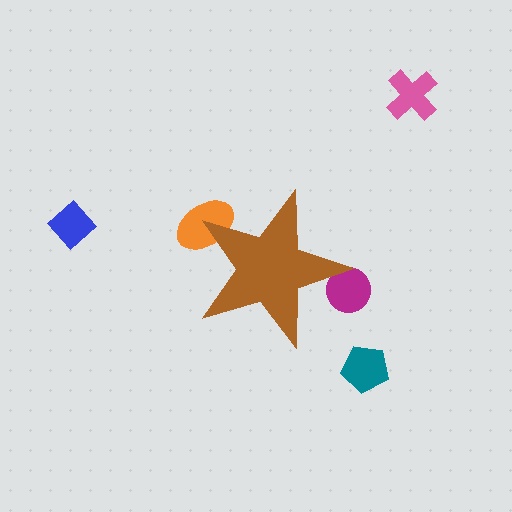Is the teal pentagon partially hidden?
No, the teal pentagon is fully visible.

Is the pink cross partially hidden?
No, the pink cross is fully visible.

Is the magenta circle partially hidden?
Yes, the magenta circle is partially hidden behind the brown star.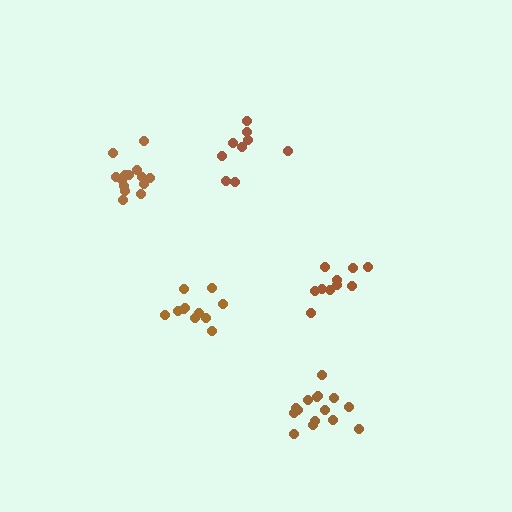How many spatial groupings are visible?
There are 5 spatial groupings.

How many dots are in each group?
Group 1: 14 dots, Group 2: 10 dots, Group 3: 11 dots, Group 4: 9 dots, Group 5: 15 dots (59 total).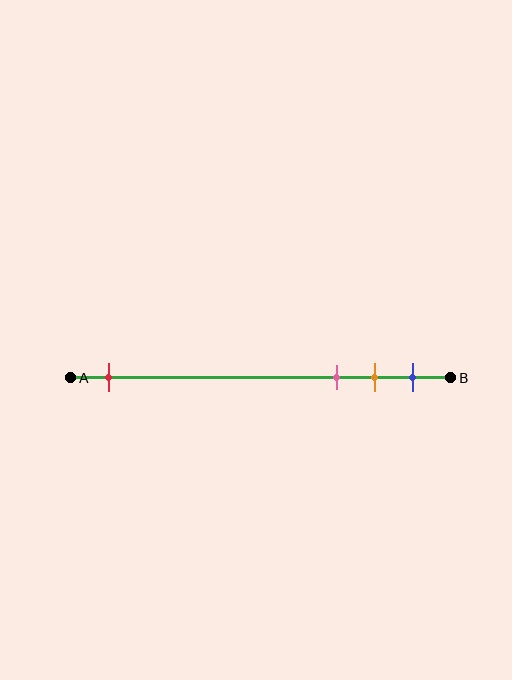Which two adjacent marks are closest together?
The orange and blue marks are the closest adjacent pair.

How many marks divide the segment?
There are 4 marks dividing the segment.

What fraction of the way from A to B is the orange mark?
The orange mark is approximately 80% (0.8) of the way from A to B.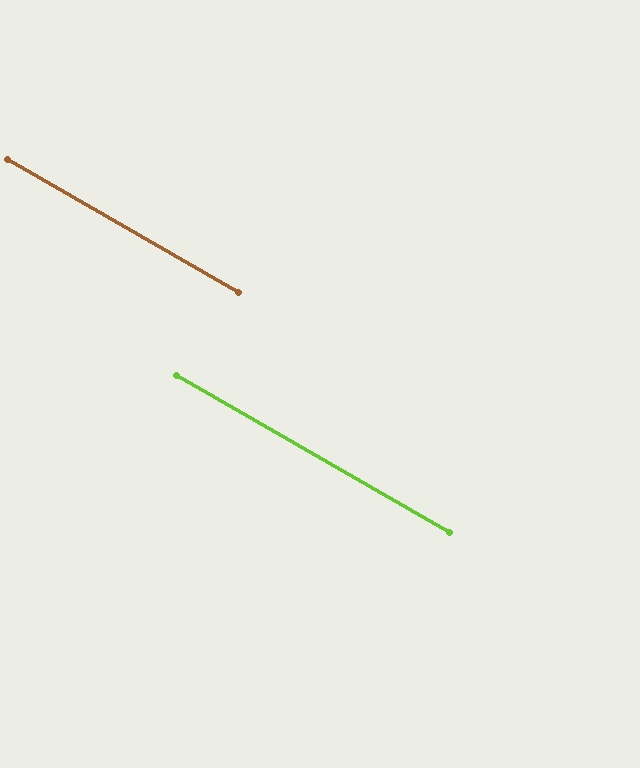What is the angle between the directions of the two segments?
Approximately 0 degrees.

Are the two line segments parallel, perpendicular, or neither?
Parallel — their directions differ by only 0.1°.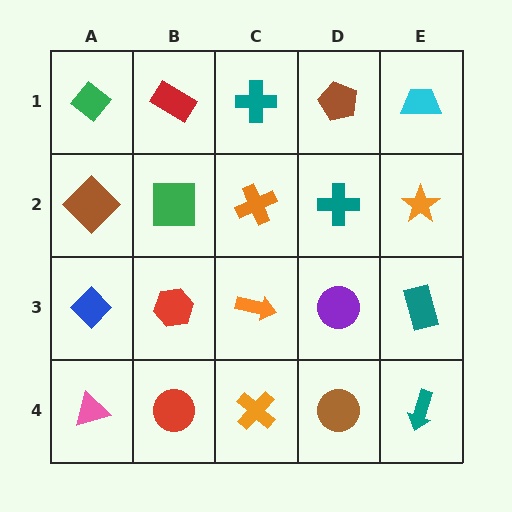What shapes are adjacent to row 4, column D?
A purple circle (row 3, column D), an orange cross (row 4, column C), a teal arrow (row 4, column E).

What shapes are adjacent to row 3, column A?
A brown diamond (row 2, column A), a pink triangle (row 4, column A), a red hexagon (row 3, column B).